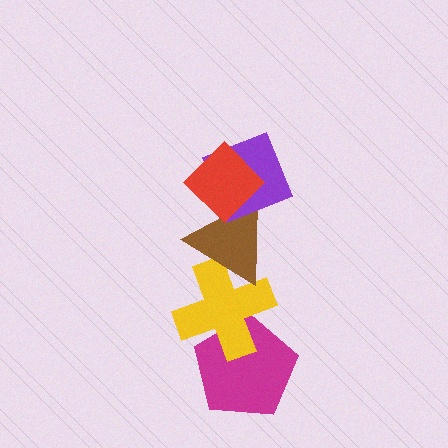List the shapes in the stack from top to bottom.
From top to bottom: the red diamond, the purple diamond, the brown triangle, the yellow cross, the magenta pentagon.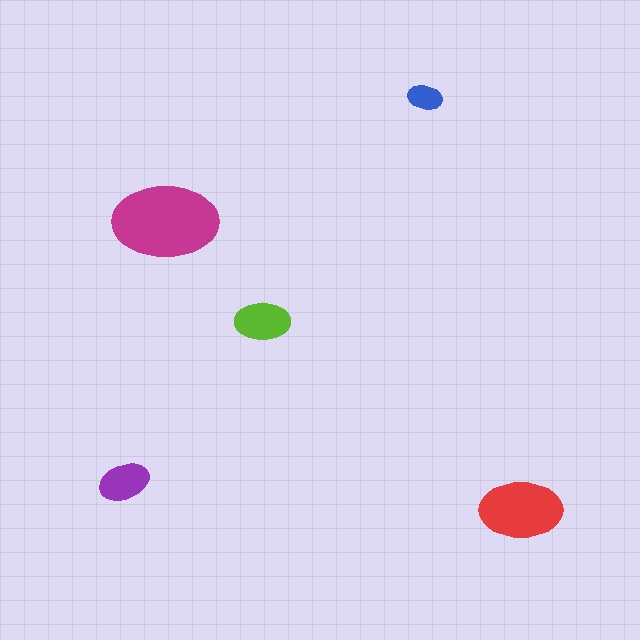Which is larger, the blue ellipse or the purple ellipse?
The purple one.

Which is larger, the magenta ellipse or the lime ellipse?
The magenta one.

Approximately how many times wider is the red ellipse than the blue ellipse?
About 2.5 times wider.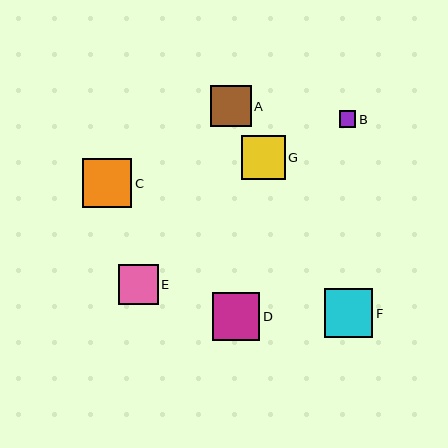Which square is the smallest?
Square B is the smallest with a size of approximately 17 pixels.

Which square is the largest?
Square C is the largest with a size of approximately 49 pixels.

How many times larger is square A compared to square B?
Square A is approximately 2.4 times the size of square B.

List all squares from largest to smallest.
From largest to smallest: C, F, D, G, A, E, B.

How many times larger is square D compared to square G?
Square D is approximately 1.1 times the size of square G.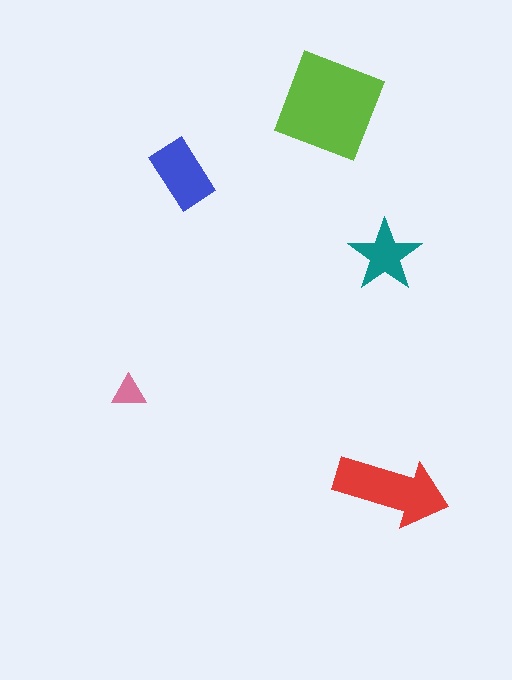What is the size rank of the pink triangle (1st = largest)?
5th.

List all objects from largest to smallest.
The lime diamond, the red arrow, the blue rectangle, the teal star, the pink triangle.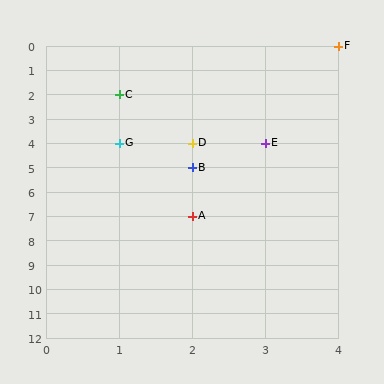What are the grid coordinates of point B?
Point B is at grid coordinates (2, 5).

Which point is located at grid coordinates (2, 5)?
Point B is at (2, 5).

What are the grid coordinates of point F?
Point F is at grid coordinates (4, 0).